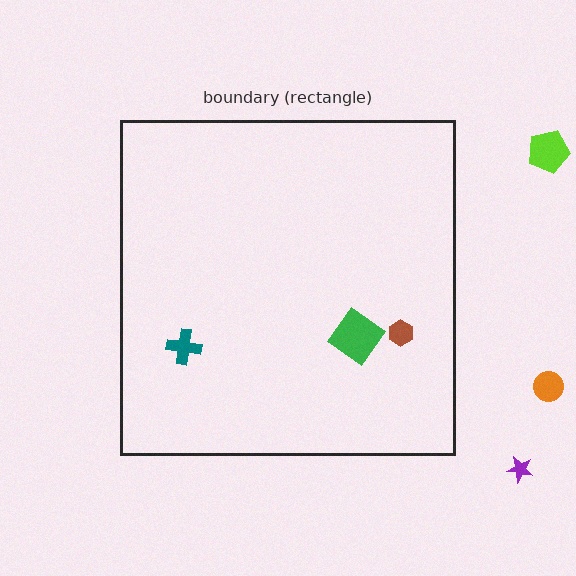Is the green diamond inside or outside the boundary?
Inside.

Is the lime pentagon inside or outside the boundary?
Outside.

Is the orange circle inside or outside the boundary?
Outside.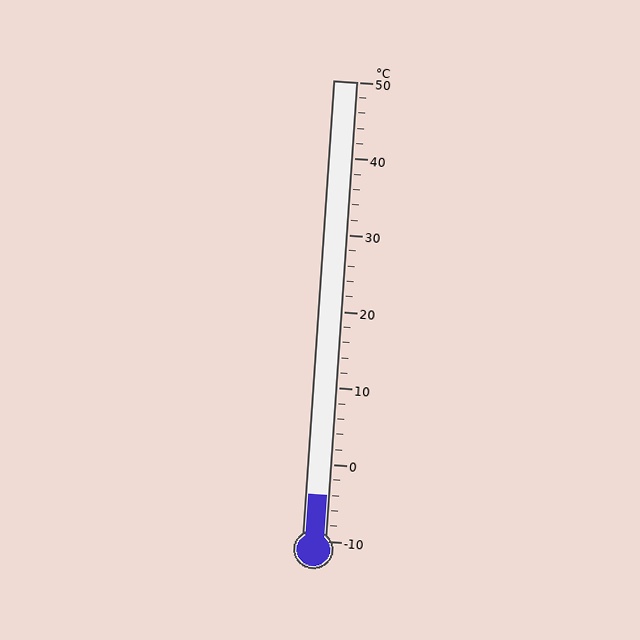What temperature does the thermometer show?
The thermometer shows approximately -4°C.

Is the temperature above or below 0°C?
The temperature is below 0°C.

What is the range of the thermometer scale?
The thermometer scale ranges from -10°C to 50°C.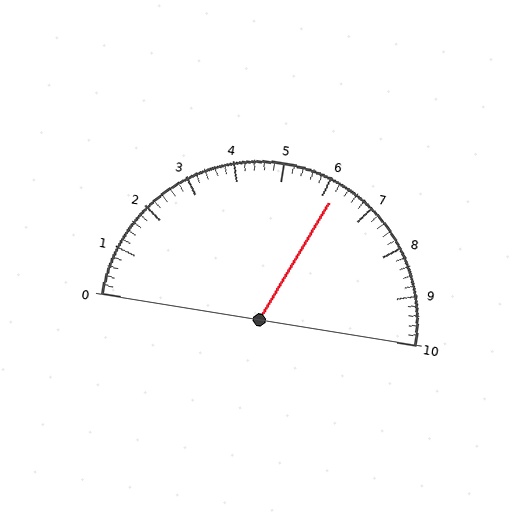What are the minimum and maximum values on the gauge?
The gauge ranges from 0 to 10.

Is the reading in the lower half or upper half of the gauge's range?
The reading is in the upper half of the range (0 to 10).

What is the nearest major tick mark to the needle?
The nearest major tick mark is 6.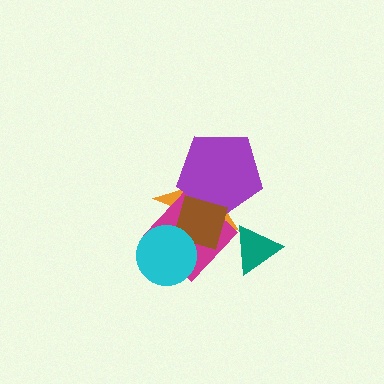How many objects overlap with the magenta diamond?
5 objects overlap with the magenta diamond.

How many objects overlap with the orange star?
4 objects overlap with the orange star.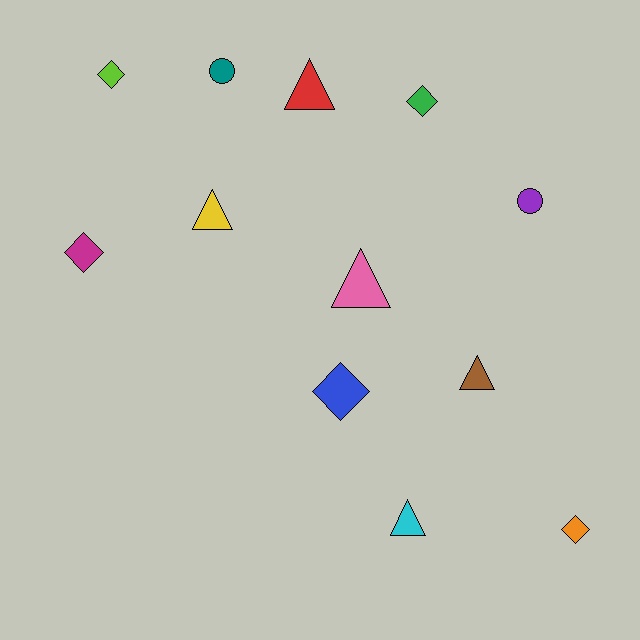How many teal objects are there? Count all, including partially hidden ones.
There is 1 teal object.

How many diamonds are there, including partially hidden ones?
There are 5 diamonds.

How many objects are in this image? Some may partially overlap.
There are 12 objects.